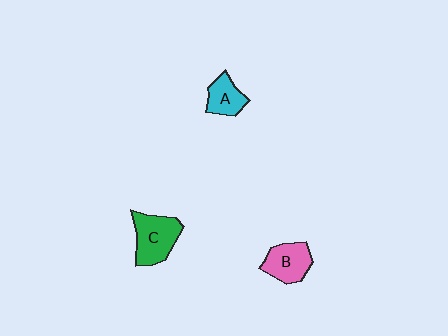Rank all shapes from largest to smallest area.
From largest to smallest: C (green), B (pink), A (cyan).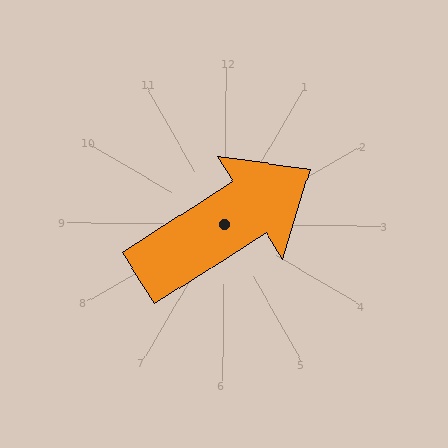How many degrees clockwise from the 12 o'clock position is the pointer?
Approximately 57 degrees.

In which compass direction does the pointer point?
Northeast.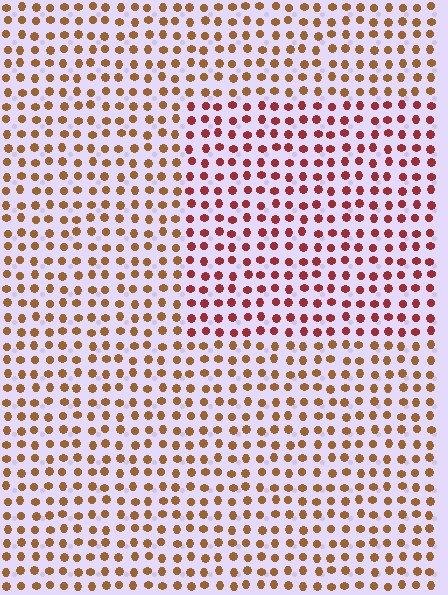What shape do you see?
I see a rectangle.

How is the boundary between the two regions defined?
The boundary is defined purely by a slight shift in hue (about 33 degrees). Spacing, size, and orientation are identical on both sides.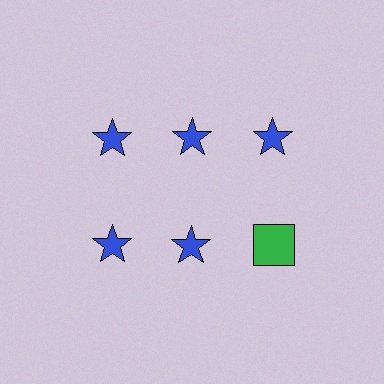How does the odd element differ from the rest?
It differs in both color (green instead of blue) and shape (square instead of star).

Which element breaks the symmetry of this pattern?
The green square in the second row, center column breaks the symmetry. All other shapes are blue stars.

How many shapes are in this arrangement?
There are 6 shapes arranged in a grid pattern.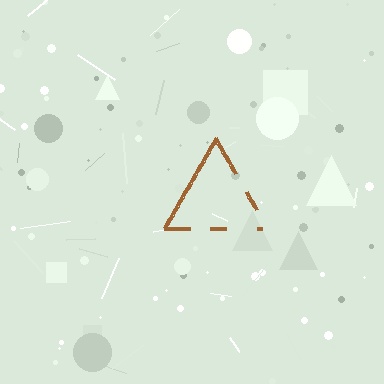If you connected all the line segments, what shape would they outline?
They would outline a triangle.